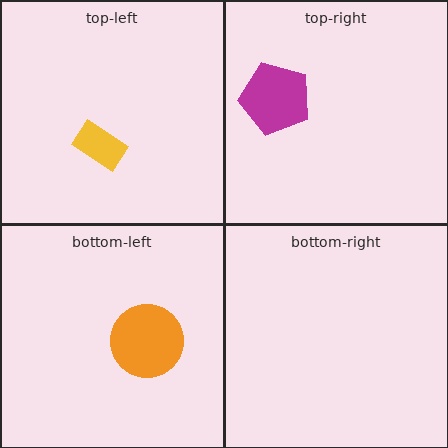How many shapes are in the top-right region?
1.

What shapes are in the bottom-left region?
The orange circle.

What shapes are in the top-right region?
The magenta pentagon.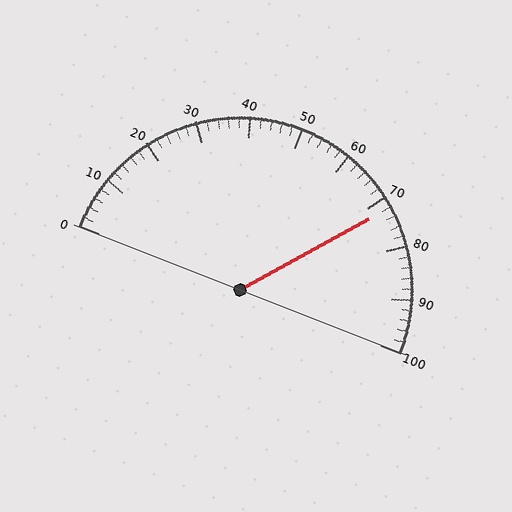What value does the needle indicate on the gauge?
The needle indicates approximately 72.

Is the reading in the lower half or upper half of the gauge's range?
The reading is in the upper half of the range (0 to 100).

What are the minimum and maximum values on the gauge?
The gauge ranges from 0 to 100.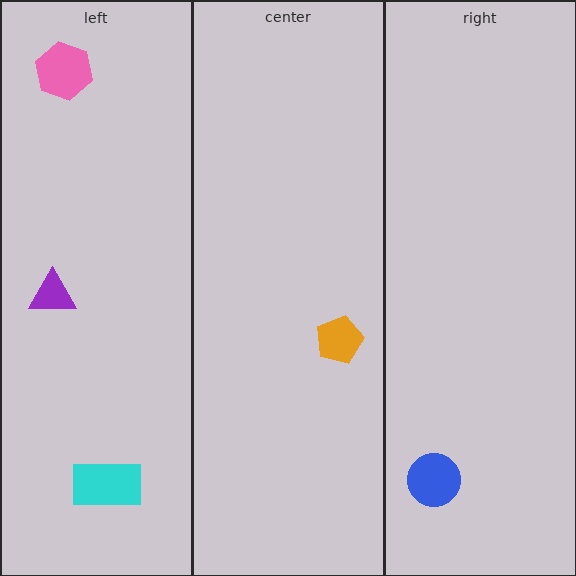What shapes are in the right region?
The blue circle.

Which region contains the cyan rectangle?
The left region.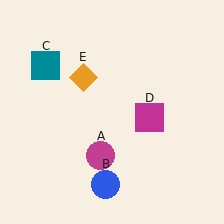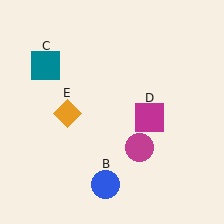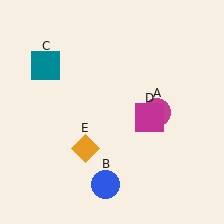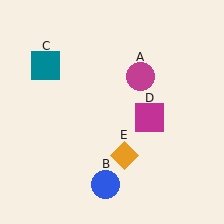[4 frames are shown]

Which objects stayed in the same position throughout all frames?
Blue circle (object B) and teal square (object C) and magenta square (object D) remained stationary.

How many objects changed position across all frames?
2 objects changed position: magenta circle (object A), orange diamond (object E).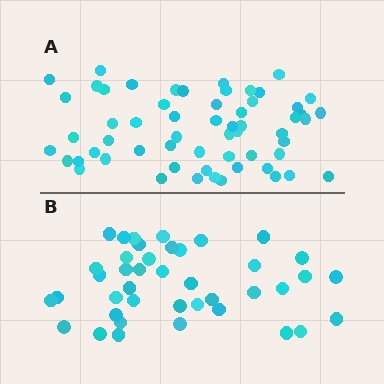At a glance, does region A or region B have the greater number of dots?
Region A (the top region) has more dots.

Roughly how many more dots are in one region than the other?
Region A has approximately 20 more dots than region B.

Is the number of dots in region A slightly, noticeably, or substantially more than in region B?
Region A has noticeably more, but not dramatically so. The ratio is roughly 1.4 to 1.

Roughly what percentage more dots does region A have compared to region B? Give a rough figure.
About 45% more.